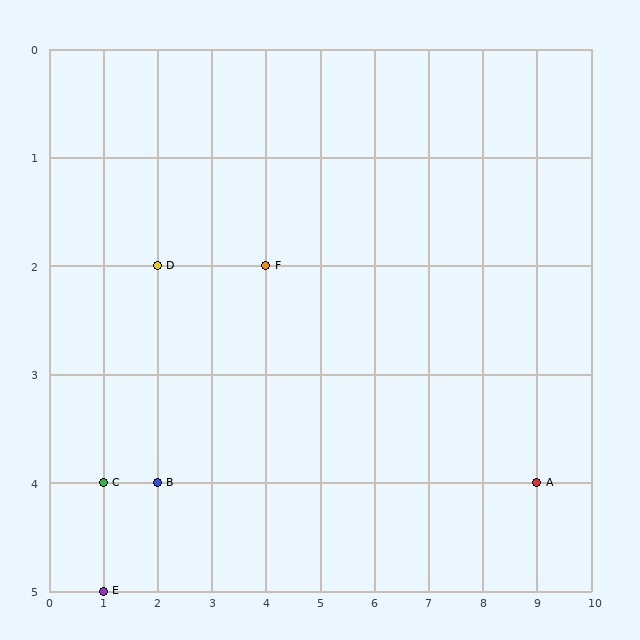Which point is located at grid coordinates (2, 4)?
Point B is at (2, 4).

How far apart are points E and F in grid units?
Points E and F are 3 columns and 3 rows apart (about 4.2 grid units diagonally).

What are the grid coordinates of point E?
Point E is at grid coordinates (1, 5).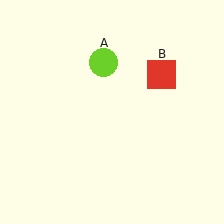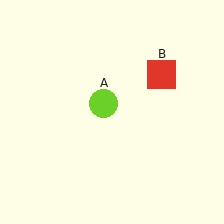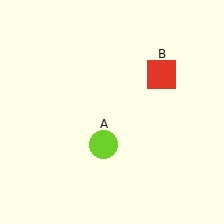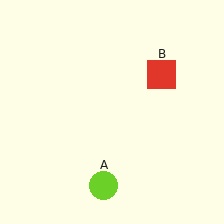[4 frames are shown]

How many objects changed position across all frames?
1 object changed position: lime circle (object A).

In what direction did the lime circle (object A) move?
The lime circle (object A) moved down.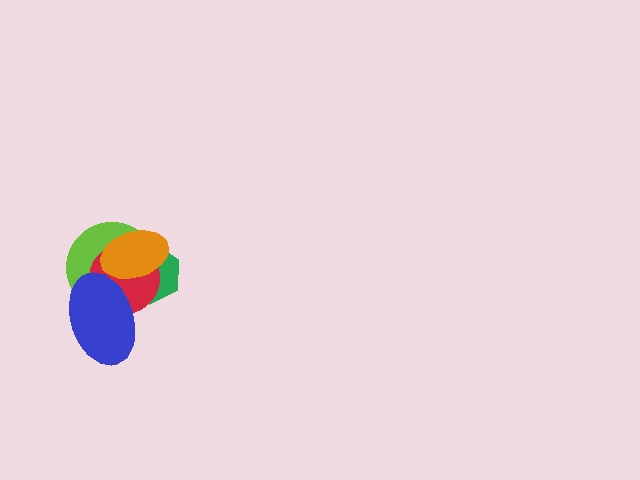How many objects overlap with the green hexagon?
4 objects overlap with the green hexagon.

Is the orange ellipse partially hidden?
Yes, it is partially covered by another shape.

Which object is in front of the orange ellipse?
The blue ellipse is in front of the orange ellipse.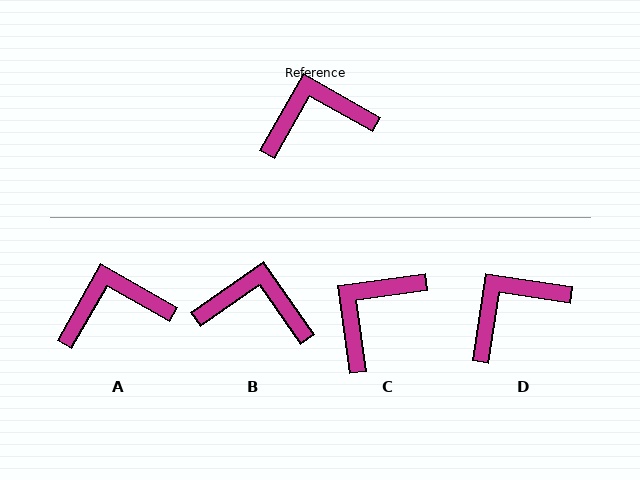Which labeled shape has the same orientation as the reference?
A.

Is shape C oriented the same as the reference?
No, it is off by about 38 degrees.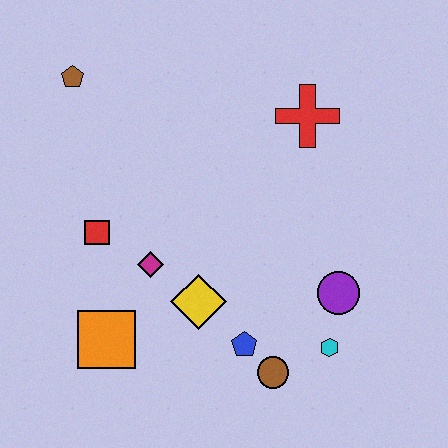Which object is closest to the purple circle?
The cyan hexagon is closest to the purple circle.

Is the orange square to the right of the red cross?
No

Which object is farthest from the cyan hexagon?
The brown pentagon is farthest from the cyan hexagon.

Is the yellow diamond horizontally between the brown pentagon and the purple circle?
Yes